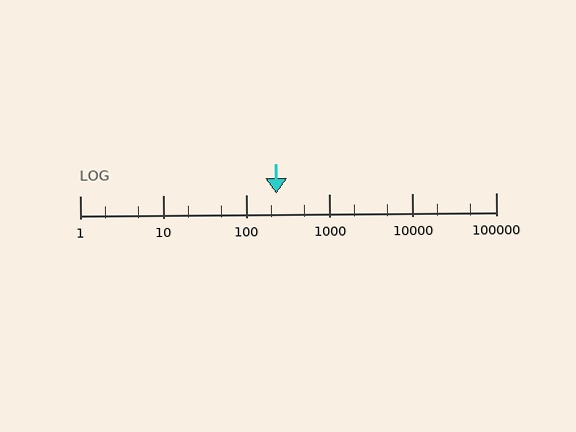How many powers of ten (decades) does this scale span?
The scale spans 5 decades, from 1 to 100000.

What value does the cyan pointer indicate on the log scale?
The pointer indicates approximately 230.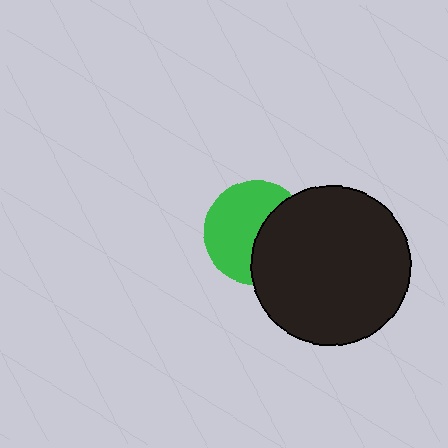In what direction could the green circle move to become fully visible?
The green circle could move left. That would shift it out from behind the black circle entirely.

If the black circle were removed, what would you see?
You would see the complete green circle.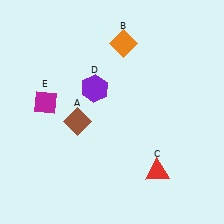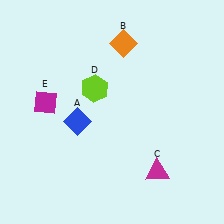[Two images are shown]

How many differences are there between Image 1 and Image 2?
There are 3 differences between the two images.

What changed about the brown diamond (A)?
In Image 1, A is brown. In Image 2, it changed to blue.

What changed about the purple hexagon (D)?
In Image 1, D is purple. In Image 2, it changed to lime.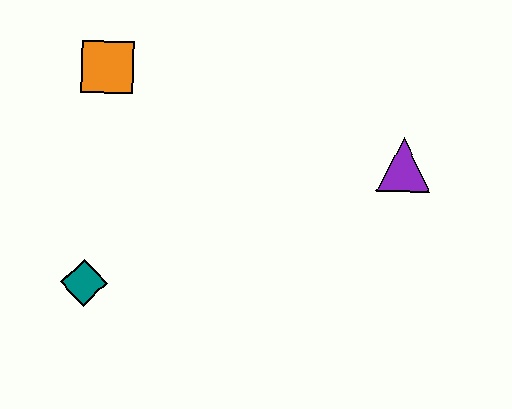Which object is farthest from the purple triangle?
The teal diamond is farthest from the purple triangle.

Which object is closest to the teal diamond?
The orange square is closest to the teal diamond.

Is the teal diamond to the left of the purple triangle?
Yes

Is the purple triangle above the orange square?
No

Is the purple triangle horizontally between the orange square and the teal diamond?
No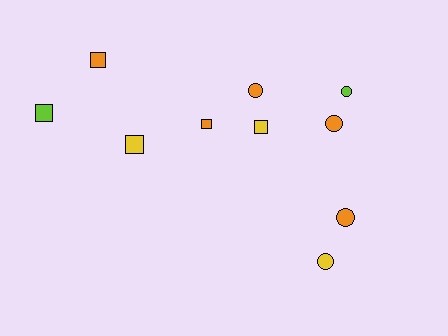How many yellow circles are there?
There is 1 yellow circle.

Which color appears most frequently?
Orange, with 5 objects.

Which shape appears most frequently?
Square, with 5 objects.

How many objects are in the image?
There are 10 objects.